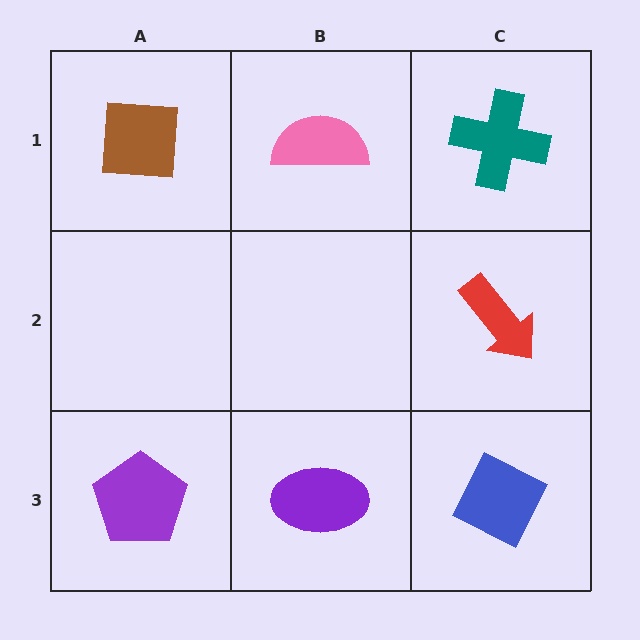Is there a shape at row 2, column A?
No, that cell is empty.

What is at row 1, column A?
A brown square.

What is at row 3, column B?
A purple ellipse.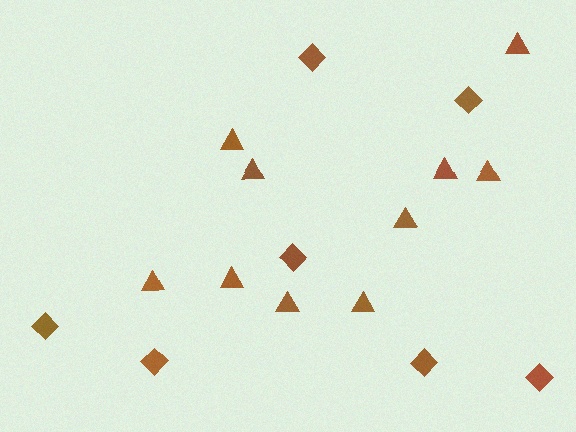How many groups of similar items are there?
There are 2 groups: one group of triangles (10) and one group of diamonds (7).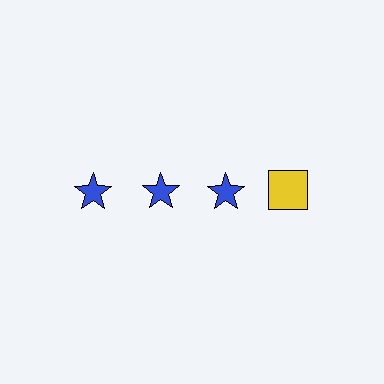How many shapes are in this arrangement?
There are 4 shapes arranged in a grid pattern.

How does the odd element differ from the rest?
It differs in both color (yellow instead of blue) and shape (square instead of star).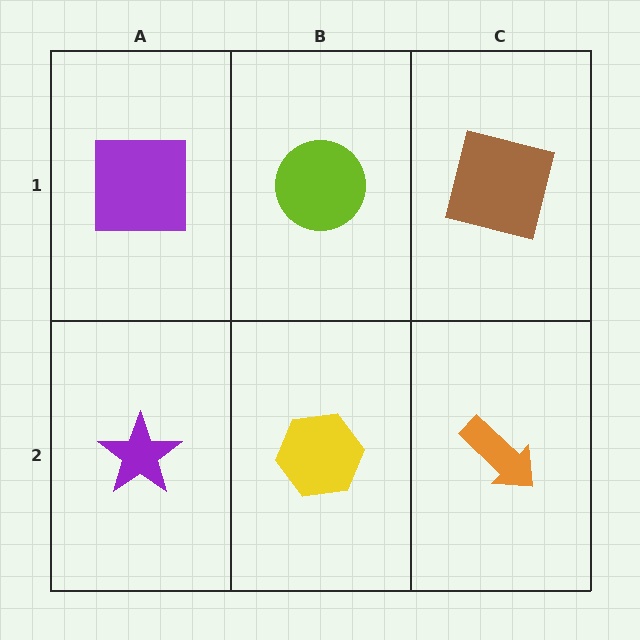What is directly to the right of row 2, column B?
An orange arrow.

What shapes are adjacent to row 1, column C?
An orange arrow (row 2, column C), a lime circle (row 1, column B).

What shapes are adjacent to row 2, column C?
A brown square (row 1, column C), a yellow hexagon (row 2, column B).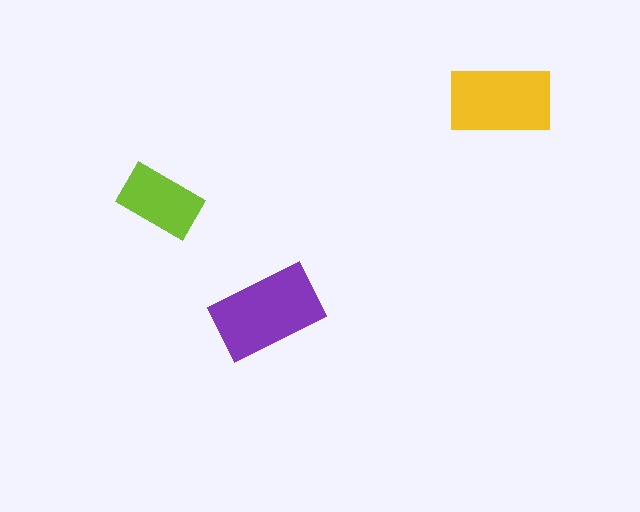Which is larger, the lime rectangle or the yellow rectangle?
The yellow one.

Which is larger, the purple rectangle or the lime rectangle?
The purple one.